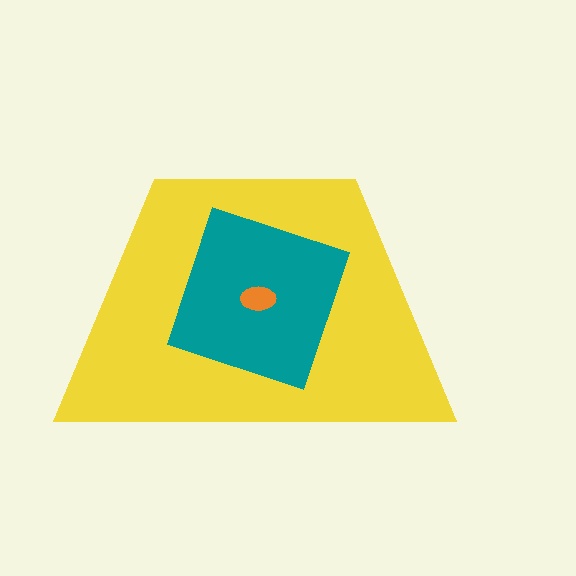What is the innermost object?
The orange ellipse.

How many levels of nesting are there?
3.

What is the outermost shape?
The yellow trapezoid.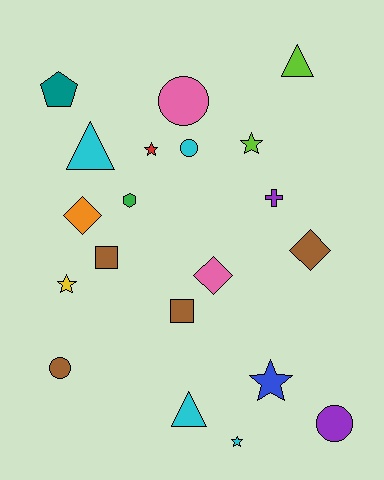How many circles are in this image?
There are 4 circles.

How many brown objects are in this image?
There are 4 brown objects.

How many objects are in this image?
There are 20 objects.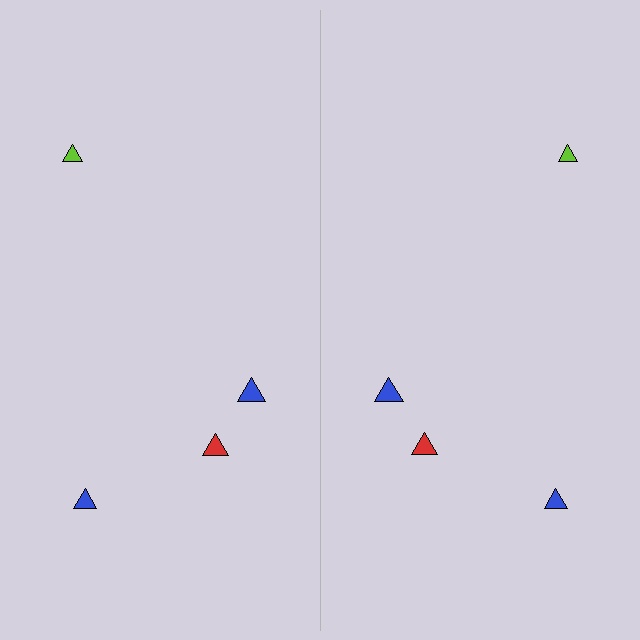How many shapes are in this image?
There are 8 shapes in this image.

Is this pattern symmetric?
Yes, this pattern has bilateral (reflection) symmetry.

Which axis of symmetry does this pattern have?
The pattern has a vertical axis of symmetry running through the center of the image.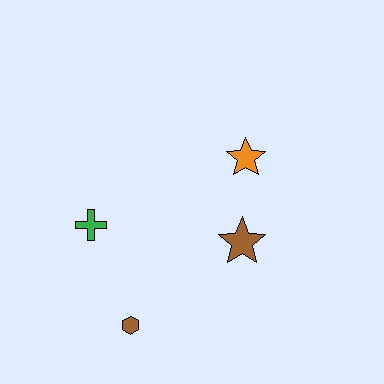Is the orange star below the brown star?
No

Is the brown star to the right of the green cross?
Yes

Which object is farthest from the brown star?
The green cross is farthest from the brown star.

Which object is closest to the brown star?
The orange star is closest to the brown star.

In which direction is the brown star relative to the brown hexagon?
The brown star is to the right of the brown hexagon.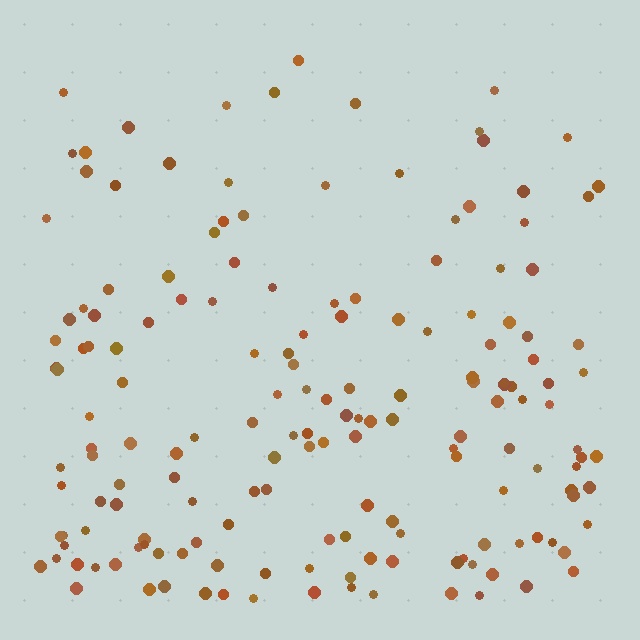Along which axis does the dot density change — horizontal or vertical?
Vertical.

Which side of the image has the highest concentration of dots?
The bottom.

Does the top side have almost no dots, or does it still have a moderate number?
Still a moderate number, just noticeably fewer than the bottom.